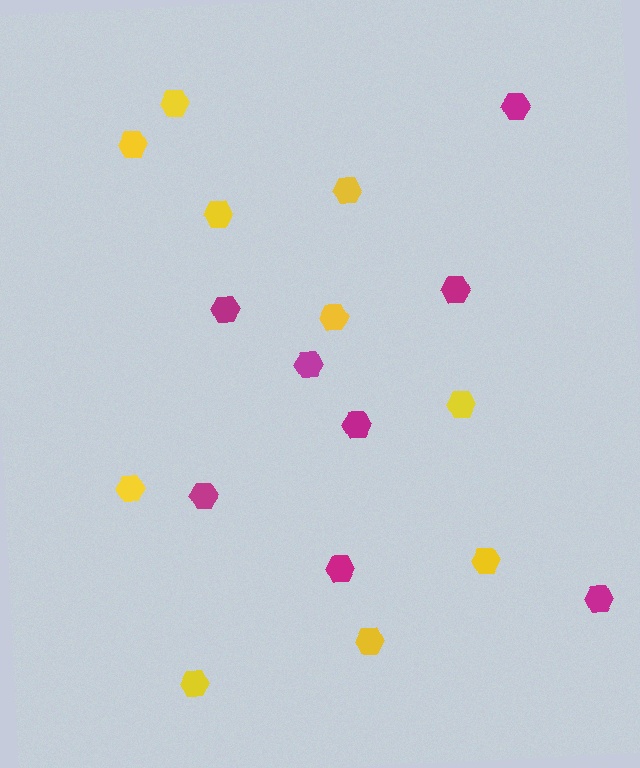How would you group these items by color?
There are 2 groups: one group of yellow hexagons (10) and one group of magenta hexagons (8).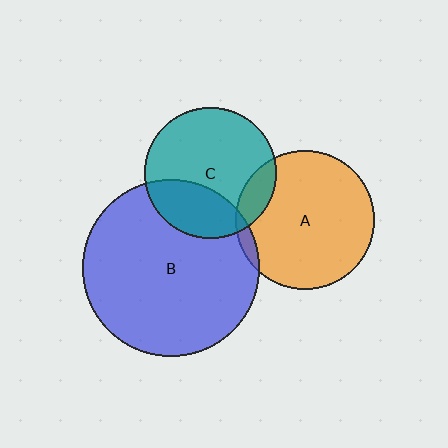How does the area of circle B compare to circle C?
Approximately 1.8 times.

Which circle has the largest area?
Circle B (blue).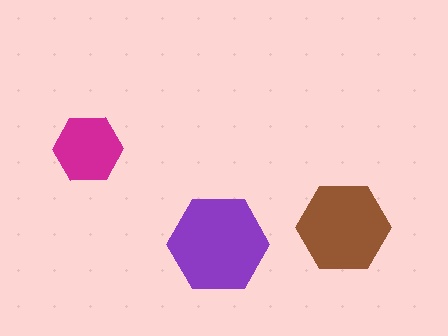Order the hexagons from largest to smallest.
the purple one, the brown one, the magenta one.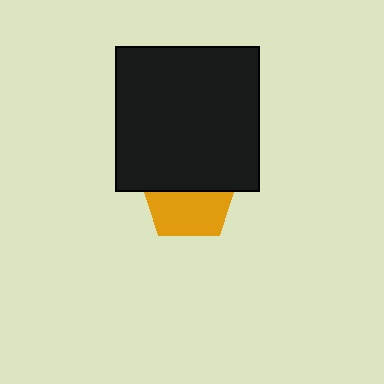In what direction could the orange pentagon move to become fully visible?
The orange pentagon could move down. That would shift it out from behind the black square entirely.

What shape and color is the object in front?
The object in front is a black square.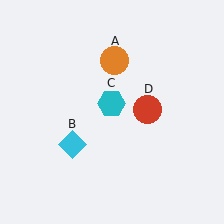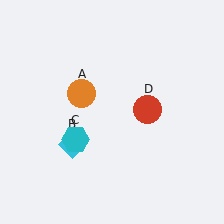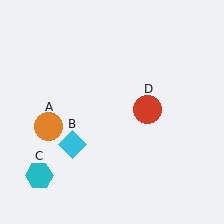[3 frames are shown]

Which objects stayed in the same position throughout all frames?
Cyan diamond (object B) and red circle (object D) remained stationary.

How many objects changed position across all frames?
2 objects changed position: orange circle (object A), cyan hexagon (object C).